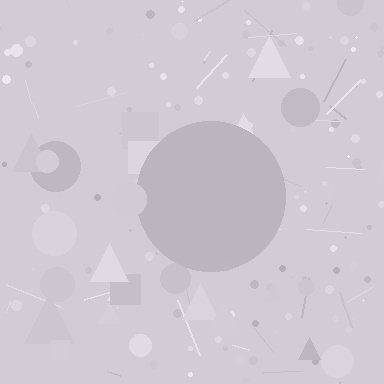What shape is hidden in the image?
A circle is hidden in the image.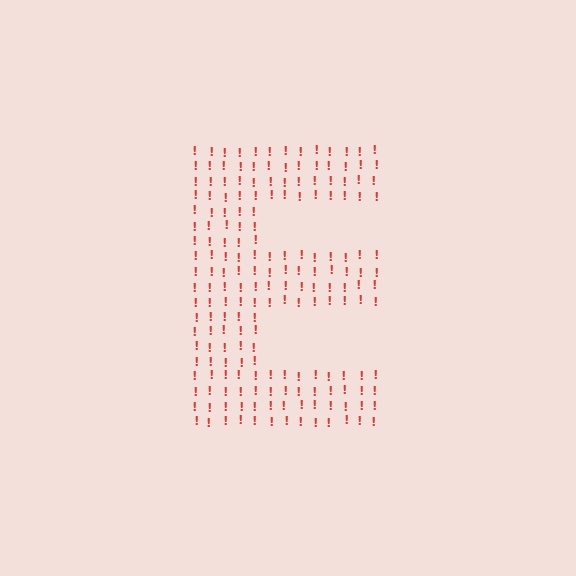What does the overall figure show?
The overall figure shows the letter E.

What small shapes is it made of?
It is made of small exclamation marks.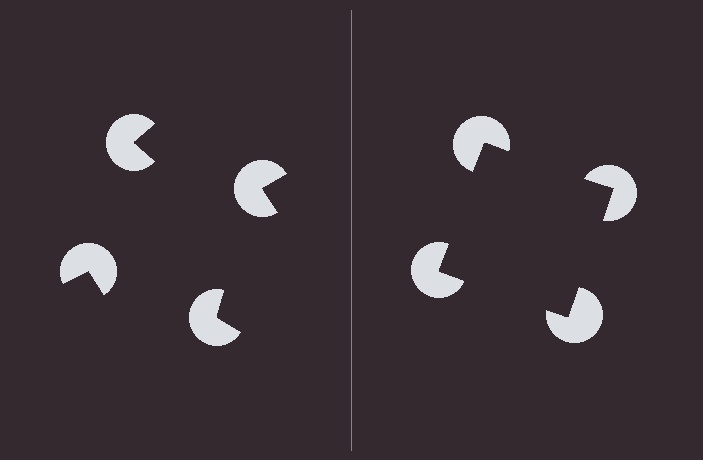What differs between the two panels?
The pac-man discs are positioned identically on both sides; only the wedge orientations differ. On the right they align to a square; on the left they are misaligned.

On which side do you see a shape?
An illusory square appears on the right side. On the left side the wedge cuts are rotated, so no coherent shape forms.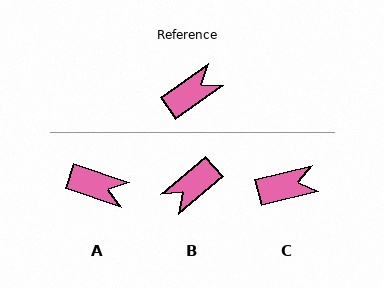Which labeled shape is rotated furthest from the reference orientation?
B, about 175 degrees away.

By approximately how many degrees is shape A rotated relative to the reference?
Approximately 54 degrees clockwise.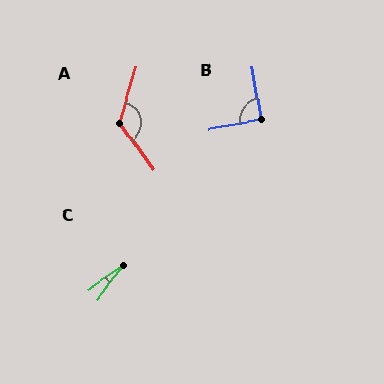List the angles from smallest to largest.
C (18°), B (91°), A (127°).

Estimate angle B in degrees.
Approximately 91 degrees.